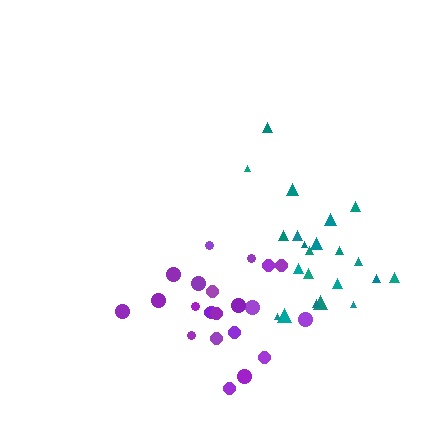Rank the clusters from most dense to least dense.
purple, teal.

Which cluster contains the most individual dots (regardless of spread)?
Purple (22).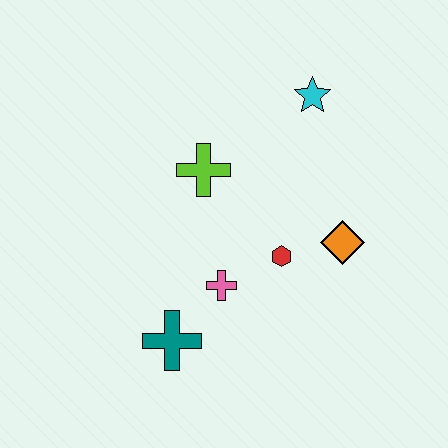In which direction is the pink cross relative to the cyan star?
The pink cross is below the cyan star.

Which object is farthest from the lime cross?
The teal cross is farthest from the lime cross.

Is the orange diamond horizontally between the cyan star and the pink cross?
No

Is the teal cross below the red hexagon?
Yes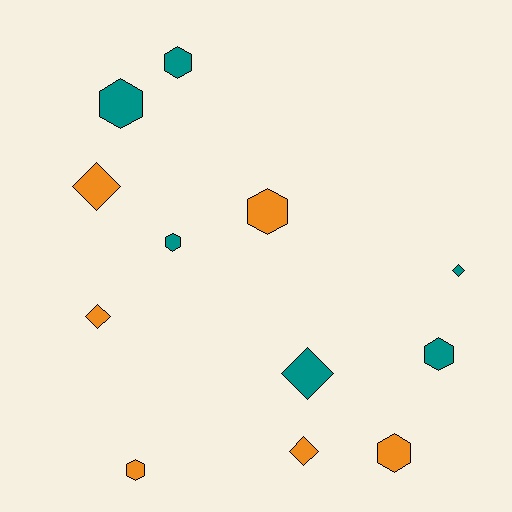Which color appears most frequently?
Teal, with 6 objects.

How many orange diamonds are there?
There are 3 orange diamonds.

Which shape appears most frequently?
Hexagon, with 7 objects.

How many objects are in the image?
There are 12 objects.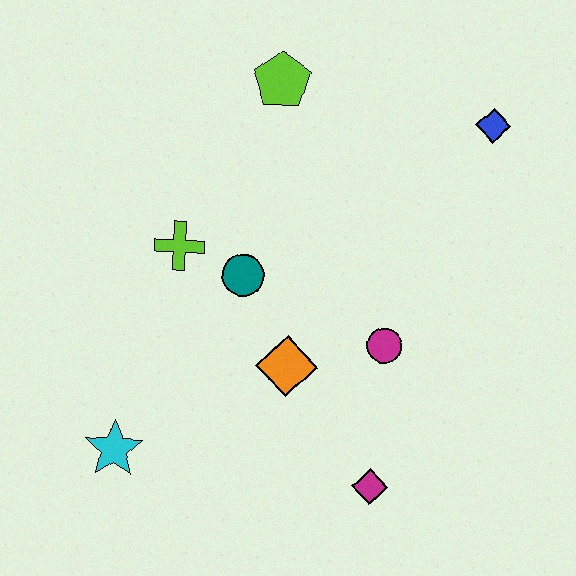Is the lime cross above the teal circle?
Yes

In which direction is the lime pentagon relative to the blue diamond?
The lime pentagon is to the left of the blue diamond.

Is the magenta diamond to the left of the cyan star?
No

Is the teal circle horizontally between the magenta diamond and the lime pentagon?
No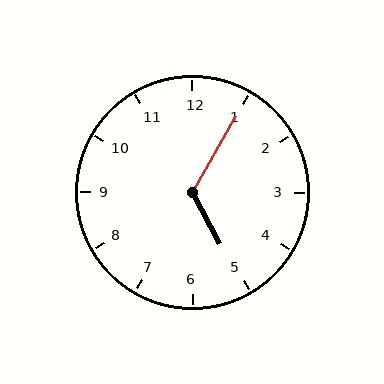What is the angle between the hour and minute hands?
Approximately 122 degrees.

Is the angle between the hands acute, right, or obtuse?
It is obtuse.